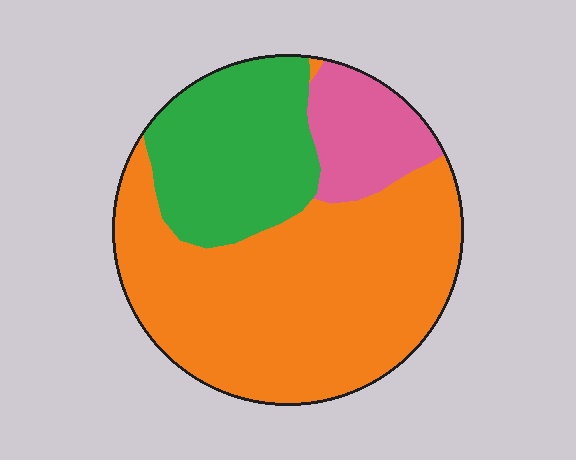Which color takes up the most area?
Orange, at roughly 60%.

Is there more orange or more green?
Orange.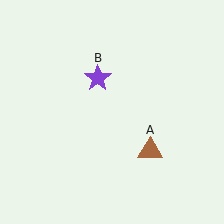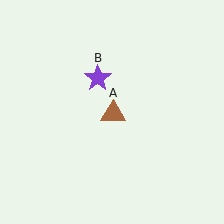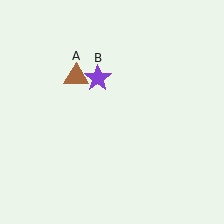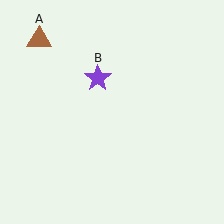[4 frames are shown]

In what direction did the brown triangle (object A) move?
The brown triangle (object A) moved up and to the left.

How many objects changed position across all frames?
1 object changed position: brown triangle (object A).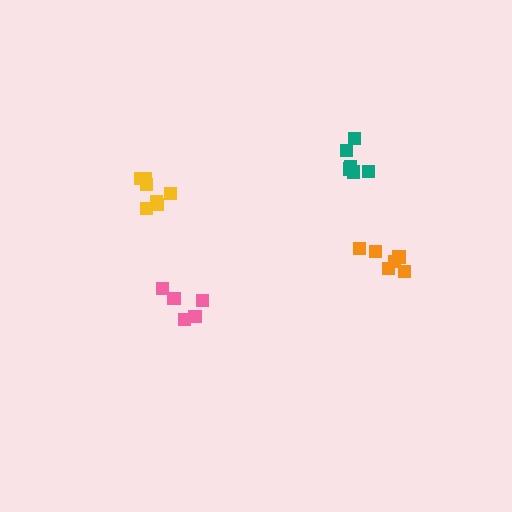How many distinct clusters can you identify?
There are 4 distinct clusters.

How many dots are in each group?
Group 1: 7 dots, Group 2: 6 dots, Group 3: 6 dots, Group 4: 5 dots (24 total).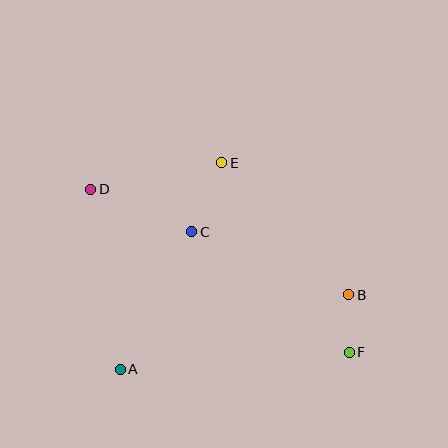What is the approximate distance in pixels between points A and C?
The distance between A and C is approximately 154 pixels.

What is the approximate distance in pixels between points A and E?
The distance between A and E is approximately 230 pixels.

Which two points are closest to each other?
Points B and F are closest to each other.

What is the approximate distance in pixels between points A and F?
The distance between A and F is approximately 230 pixels.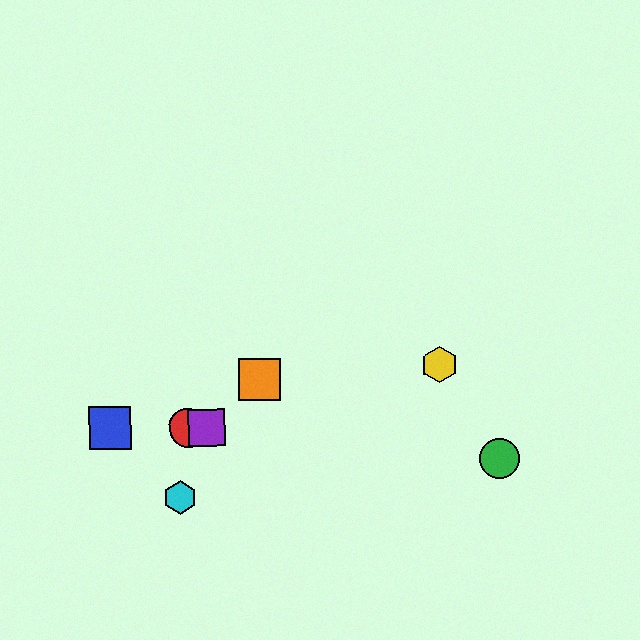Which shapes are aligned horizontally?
The red circle, the blue square, the purple square are aligned horizontally.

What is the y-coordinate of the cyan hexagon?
The cyan hexagon is at y≈497.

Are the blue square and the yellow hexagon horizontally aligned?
No, the blue square is at y≈428 and the yellow hexagon is at y≈365.